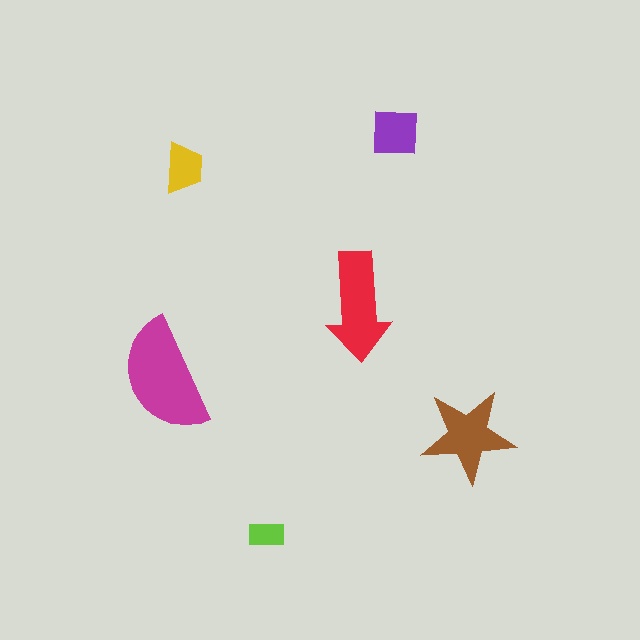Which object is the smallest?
The lime rectangle.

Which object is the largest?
The magenta semicircle.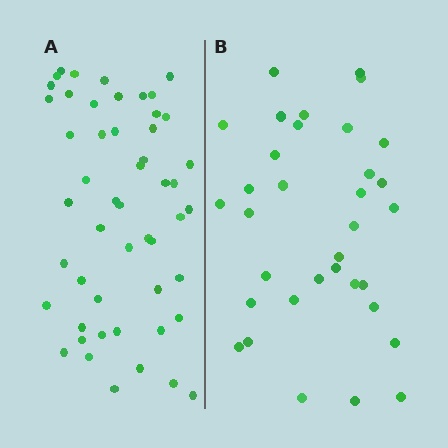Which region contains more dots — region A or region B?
Region A (the left region) has more dots.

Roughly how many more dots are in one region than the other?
Region A has approximately 15 more dots than region B.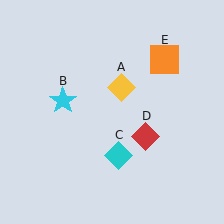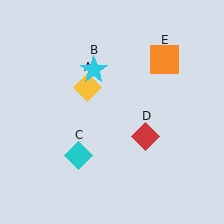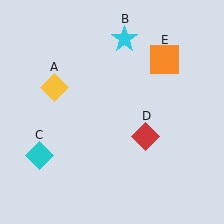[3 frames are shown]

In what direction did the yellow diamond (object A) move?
The yellow diamond (object A) moved left.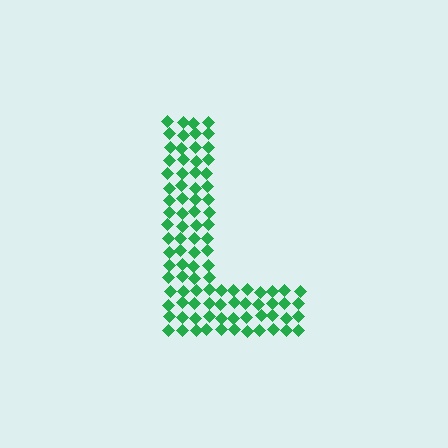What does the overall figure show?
The overall figure shows the letter L.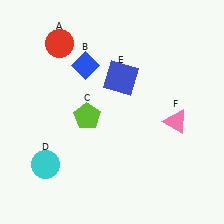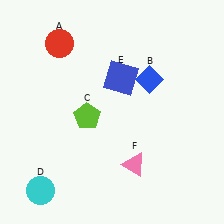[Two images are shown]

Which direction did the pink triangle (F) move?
The pink triangle (F) moved down.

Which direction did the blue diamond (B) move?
The blue diamond (B) moved right.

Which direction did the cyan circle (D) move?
The cyan circle (D) moved down.